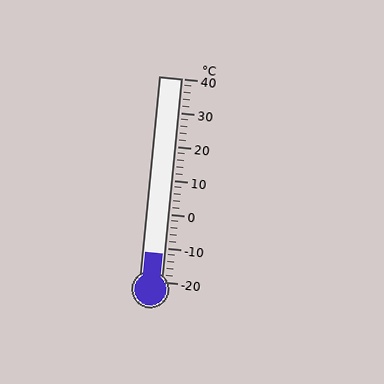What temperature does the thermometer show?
The thermometer shows approximately -12°C.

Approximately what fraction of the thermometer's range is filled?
The thermometer is filled to approximately 15% of its range.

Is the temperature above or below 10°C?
The temperature is below 10°C.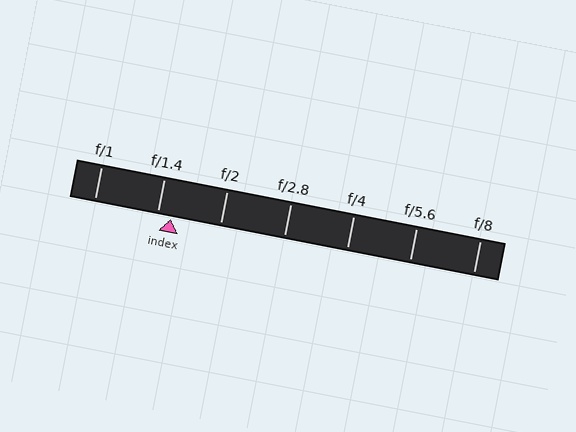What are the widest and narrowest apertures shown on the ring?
The widest aperture shown is f/1 and the narrowest is f/8.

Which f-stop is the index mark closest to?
The index mark is closest to f/1.4.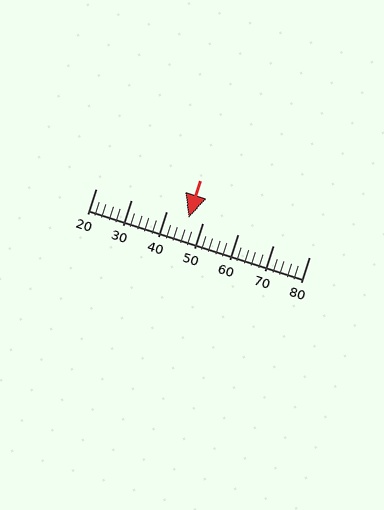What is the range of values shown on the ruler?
The ruler shows values from 20 to 80.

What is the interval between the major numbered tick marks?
The major tick marks are spaced 10 units apart.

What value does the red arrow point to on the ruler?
The red arrow points to approximately 46.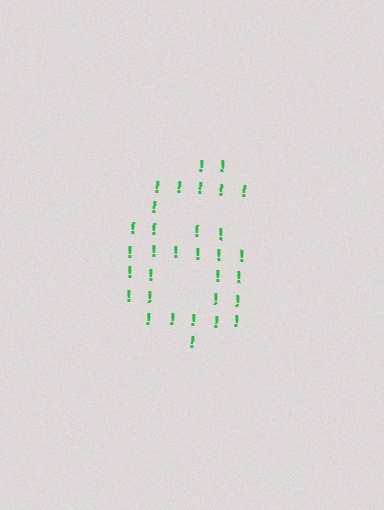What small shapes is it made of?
It is made of small exclamation marks.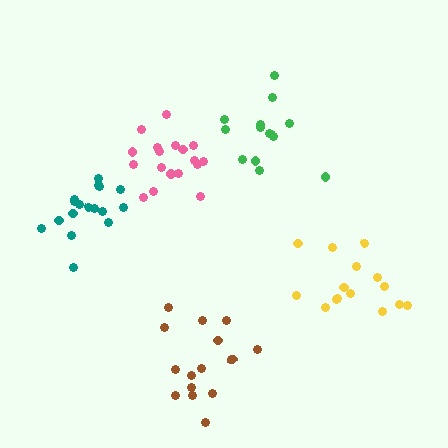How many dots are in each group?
Group 1: 17 dots, Group 2: 15 dots, Group 3: 16 dots, Group 4: 15 dots, Group 5: 18 dots (81 total).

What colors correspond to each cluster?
The clusters are colored: teal, green, brown, yellow, pink.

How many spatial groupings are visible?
There are 5 spatial groupings.